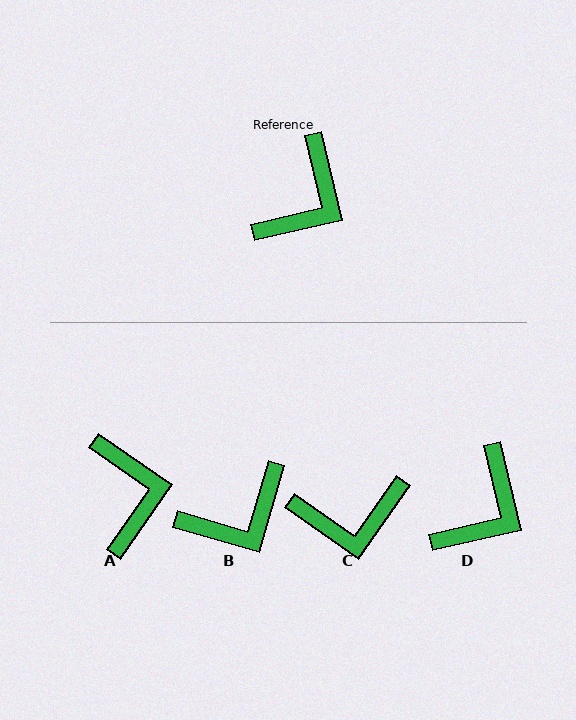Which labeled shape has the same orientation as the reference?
D.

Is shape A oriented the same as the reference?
No, it is off by about 42 degrees.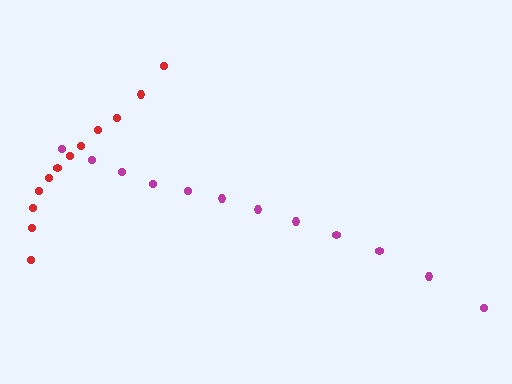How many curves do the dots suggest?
There are 2 distinct paths.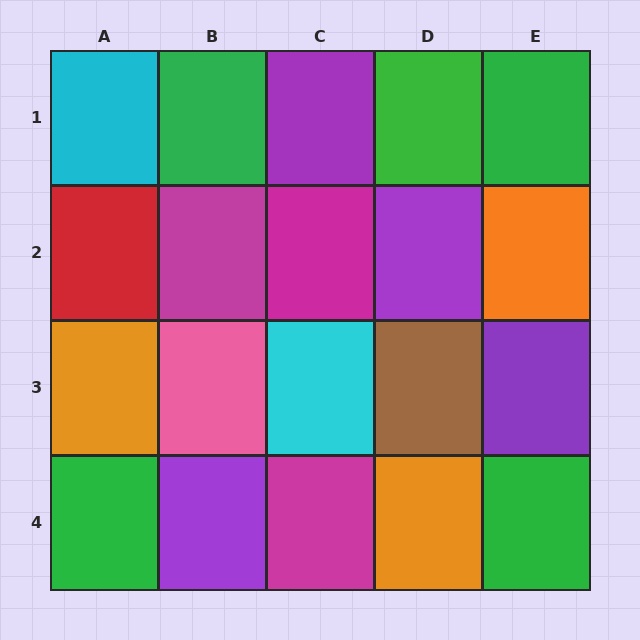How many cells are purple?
4 cells are purple.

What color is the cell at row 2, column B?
Magenta.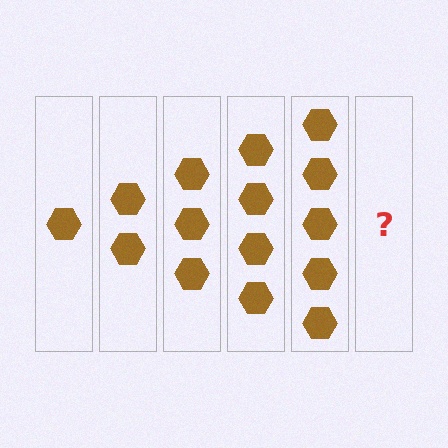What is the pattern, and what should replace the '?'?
The pattern is that each step adds one more hexagon. The '?' should be 6 hexagons.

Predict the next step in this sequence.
The next step is 6 hexagons.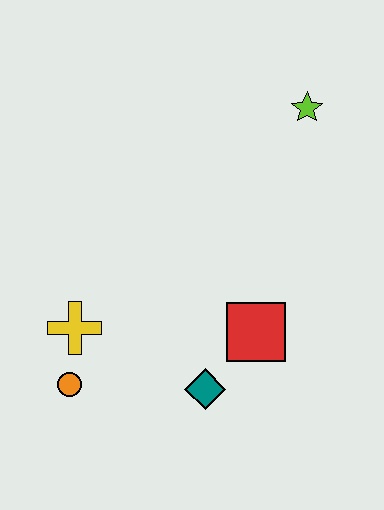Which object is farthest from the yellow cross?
The lime star is farthest from the yellow cross.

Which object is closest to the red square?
The teal diamond is closest to the red square.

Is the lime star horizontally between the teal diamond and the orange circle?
No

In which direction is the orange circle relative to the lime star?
The orange circle is below the lime star.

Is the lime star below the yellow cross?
No